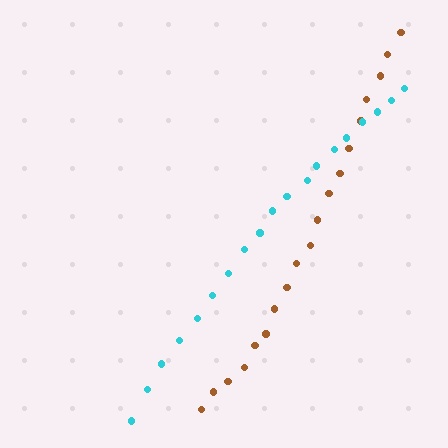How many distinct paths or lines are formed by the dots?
There are 2 distinct paths.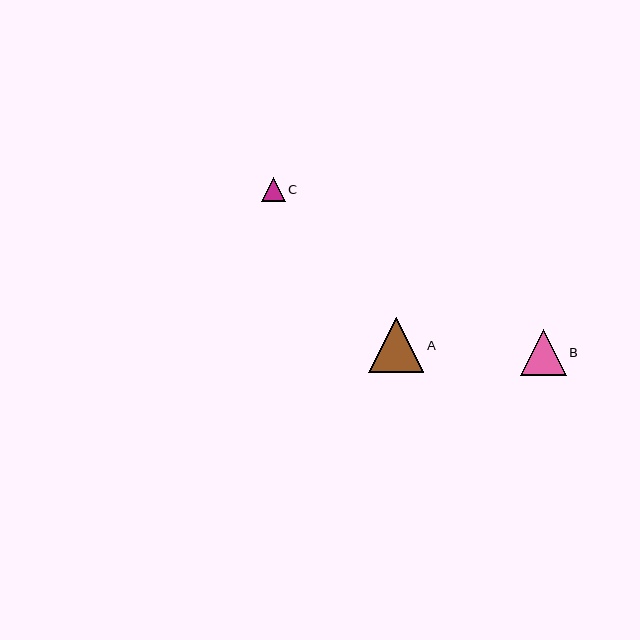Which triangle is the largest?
Triangle A is the largest with a size of approximately 55 pixels.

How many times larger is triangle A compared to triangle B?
Triangle A is approximately 1.2 times the size of triangle B.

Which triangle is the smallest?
Triangle C is the smallest with a size of approximately 23 pixels.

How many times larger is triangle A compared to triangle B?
Triangle A is approximately 1.2 times the size of triangle B.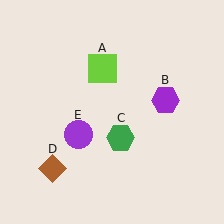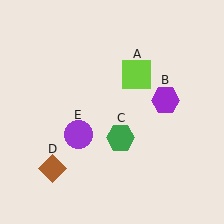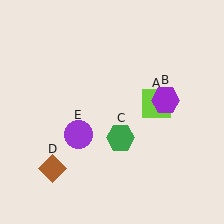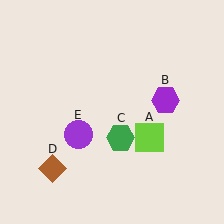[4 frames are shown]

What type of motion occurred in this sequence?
The lime square (object A) rotated clockwise around the center of the scene.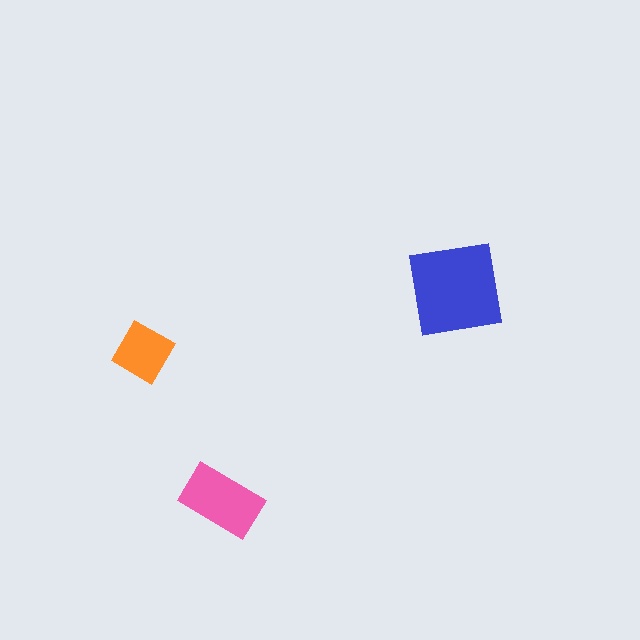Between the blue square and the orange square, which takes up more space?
The blue square.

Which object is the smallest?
The orange square.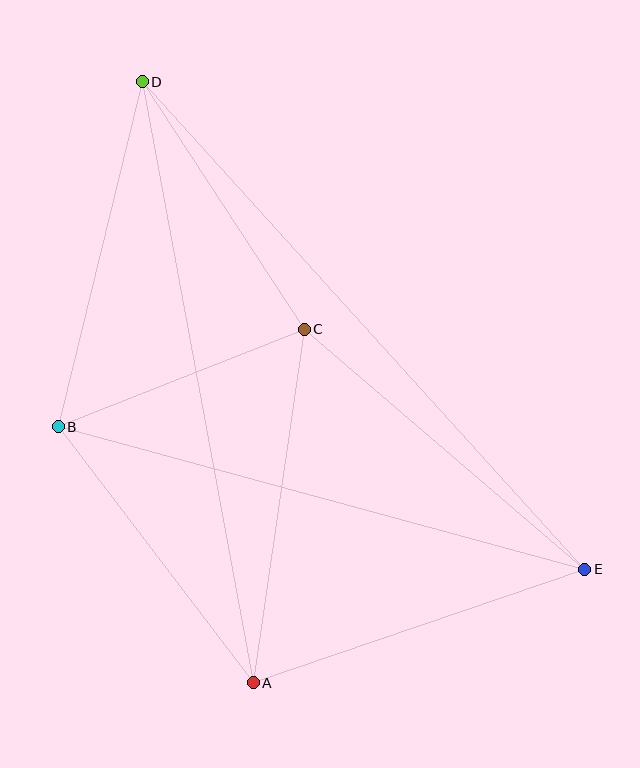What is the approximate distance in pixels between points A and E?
The distance between A and E is approximately 350 pixels.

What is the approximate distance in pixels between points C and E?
The distance between C and E is approximately 369 pixels.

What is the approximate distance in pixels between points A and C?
The distance between A and C is approximately 357 pixels.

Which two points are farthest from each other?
Points D and E are farthest from each other.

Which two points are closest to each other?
Points B and C are closest to each other.